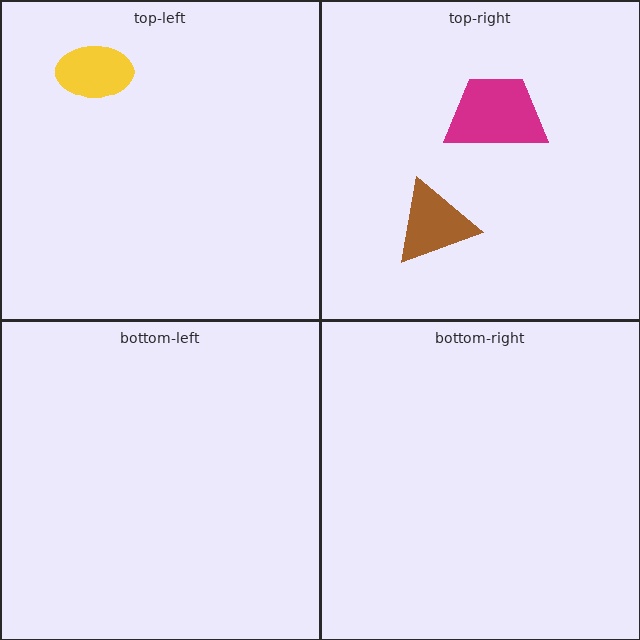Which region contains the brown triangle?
The top-right region.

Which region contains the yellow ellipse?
The top-left region.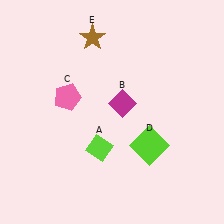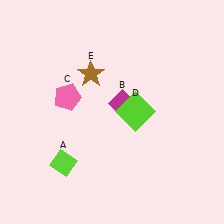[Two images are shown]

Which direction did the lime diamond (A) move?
The lime diamond (A) moved left.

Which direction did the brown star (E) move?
The brown star (E) moved down.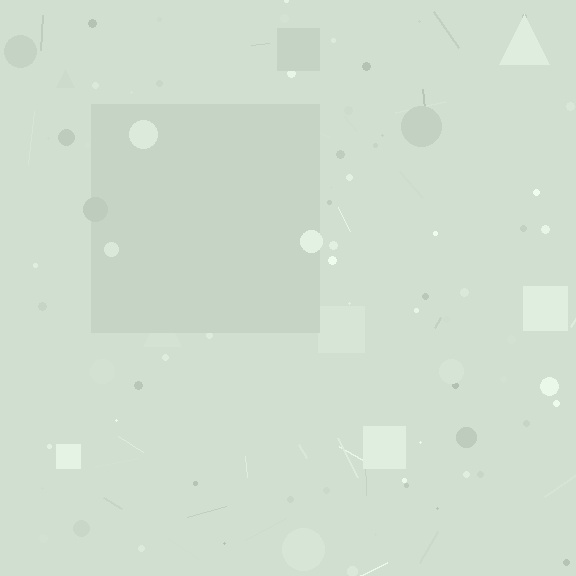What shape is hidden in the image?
A square is hidden in the image.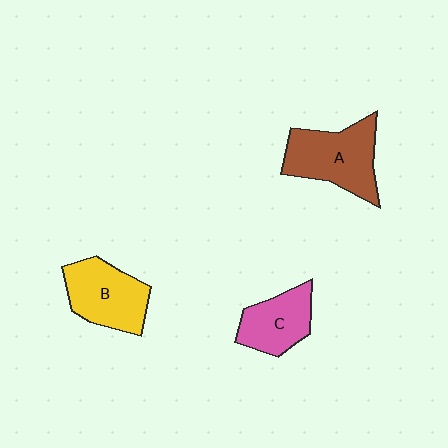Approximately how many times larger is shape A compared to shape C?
Approximately 1.4 times.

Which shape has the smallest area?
Shape C (pink).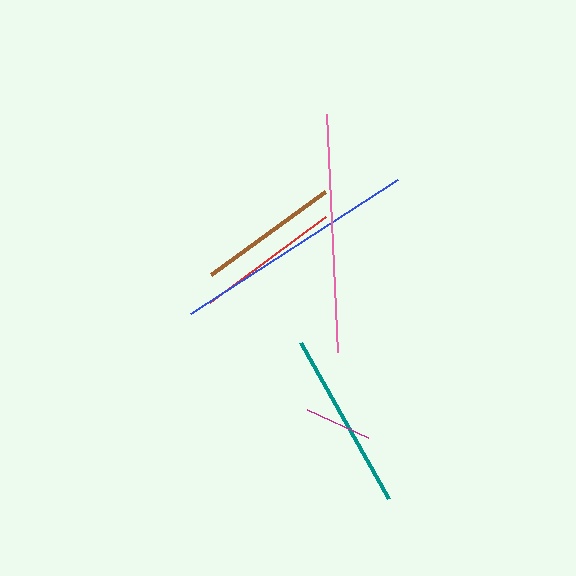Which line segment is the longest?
The blue line is the longest at approximately 247 pixels.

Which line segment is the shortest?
The magenta line is the shortest at approximately 67 pixels.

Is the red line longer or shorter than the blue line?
The blue line is longer than the red line.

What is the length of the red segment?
The red segment is approximately 144 pixels long.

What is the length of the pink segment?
The pink segment is approximately 238 pixels long.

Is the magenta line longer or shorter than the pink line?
The pink line is longer than the magenta line.